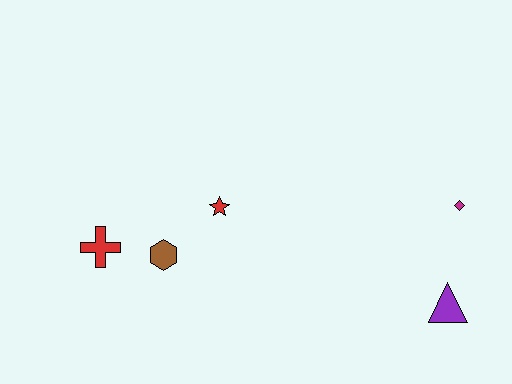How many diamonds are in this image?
There is 1 diamond.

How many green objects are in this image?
There are no green objects.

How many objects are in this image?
There are 5 objects.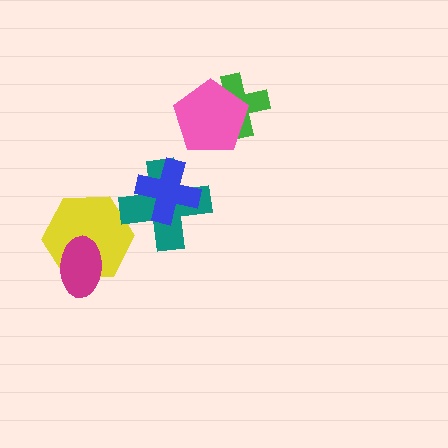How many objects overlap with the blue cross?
1 object overlaps with the blue cross.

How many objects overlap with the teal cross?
1 object overlaps with the teal cross.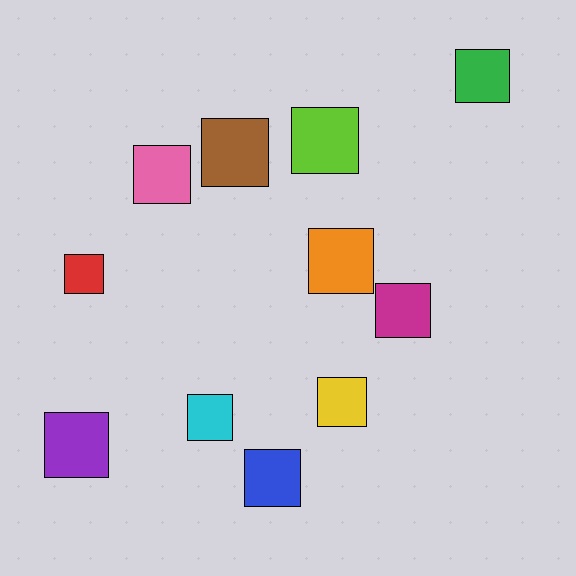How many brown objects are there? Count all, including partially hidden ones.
There is 1 brown object.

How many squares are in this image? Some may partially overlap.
There are 11 squares.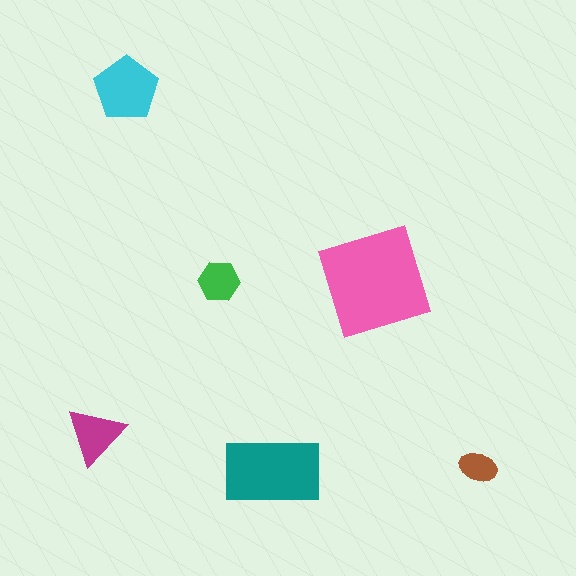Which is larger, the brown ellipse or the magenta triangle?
The magenta triangle.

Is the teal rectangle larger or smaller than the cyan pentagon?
Larger.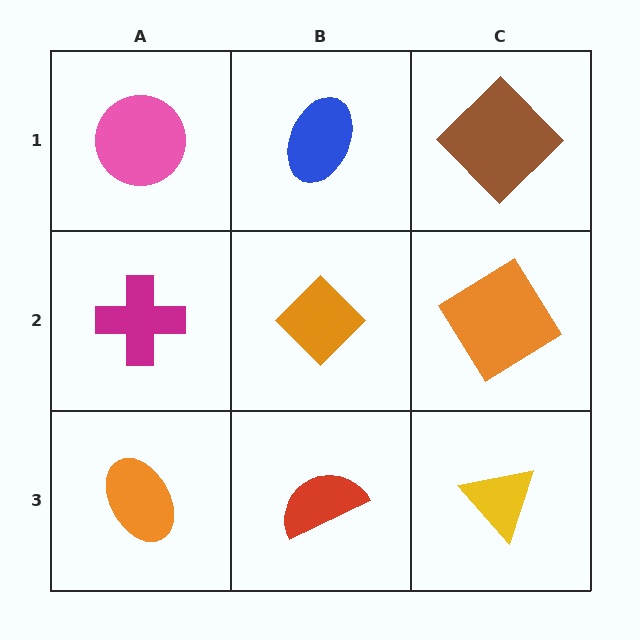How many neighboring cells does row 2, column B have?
4.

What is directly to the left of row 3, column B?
An orange ellipse.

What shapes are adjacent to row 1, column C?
An orange diamond (row 2, column C), a blue ellipse (row 1, column B).